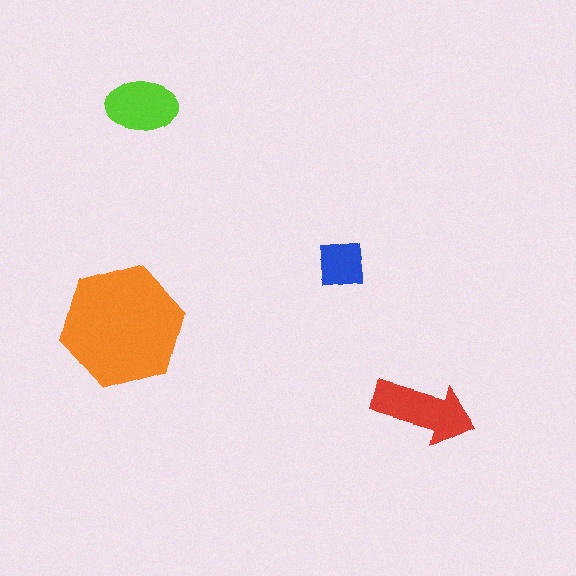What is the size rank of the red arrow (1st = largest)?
2nd.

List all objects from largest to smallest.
The orange hexagon, the red arrow, the lime ellipse, the blue square.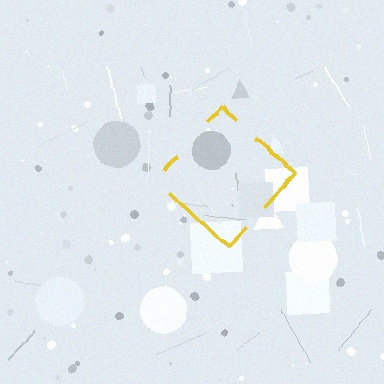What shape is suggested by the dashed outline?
The dashed outline suggests a diamond.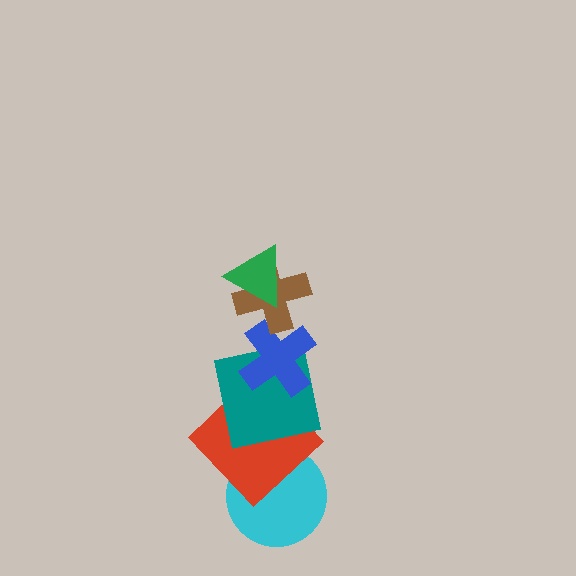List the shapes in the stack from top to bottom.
From top to bottom: the green triangle, the brown cross, the blue cross, the teal square, the red diamond, the cyan circle.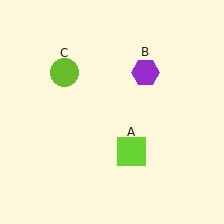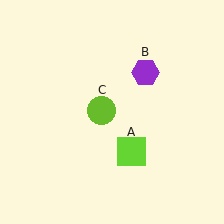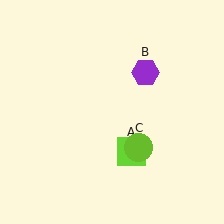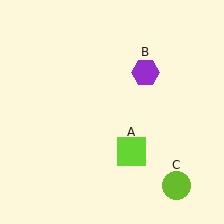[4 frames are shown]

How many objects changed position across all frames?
1 object changed position: lime circle (object C).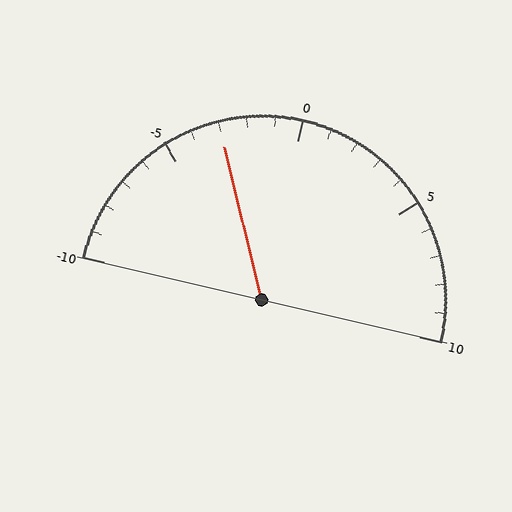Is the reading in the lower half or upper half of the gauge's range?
The reading is in the lower half of the range (-10 to 10).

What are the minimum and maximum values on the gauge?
The gauge ranges from -10 to 10.